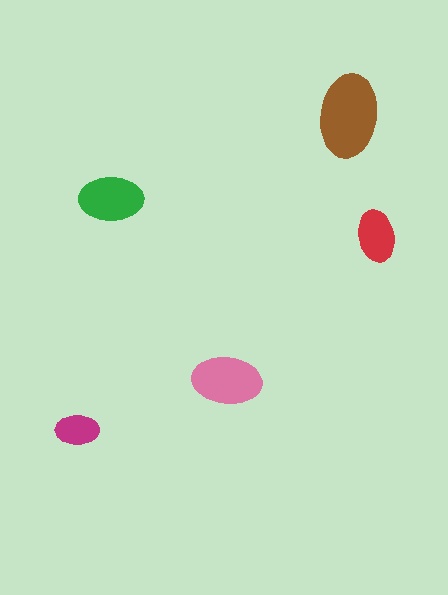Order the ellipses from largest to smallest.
the brown one, the pink one, the green one, the red one, the magenta one.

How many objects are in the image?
There are 5 objects in the image.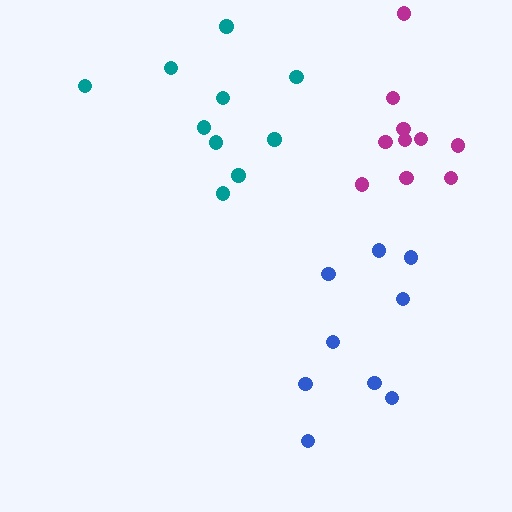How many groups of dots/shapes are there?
There are 3 groups.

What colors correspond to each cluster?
The clusters are colored: blue, teal, magenta.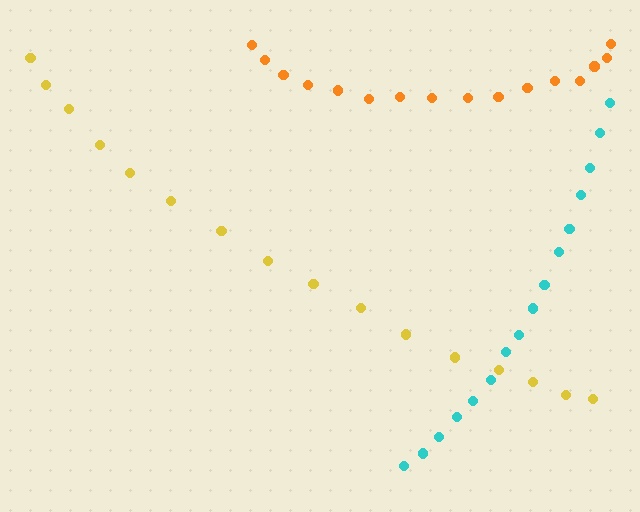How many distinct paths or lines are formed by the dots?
There are 3 distinct paths.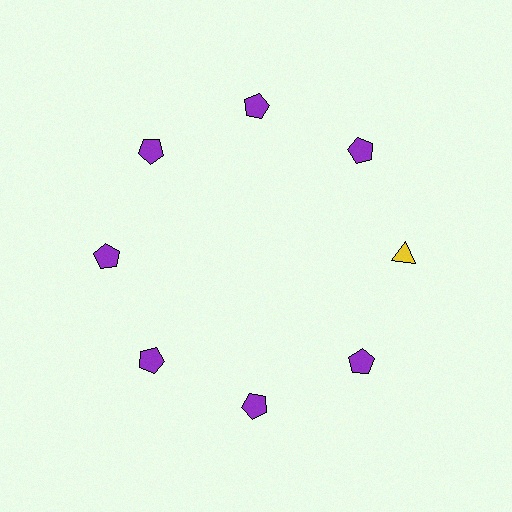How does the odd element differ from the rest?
It differs in both color (yellow instead of purple) and shape (triangle instead of pentagon).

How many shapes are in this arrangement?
There are 8 shapes arranged in a ring pattern.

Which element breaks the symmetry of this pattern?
The yellow triangle at roughly the 3 o'clock position breaks the symmetry. All other shapes are purple pentagons.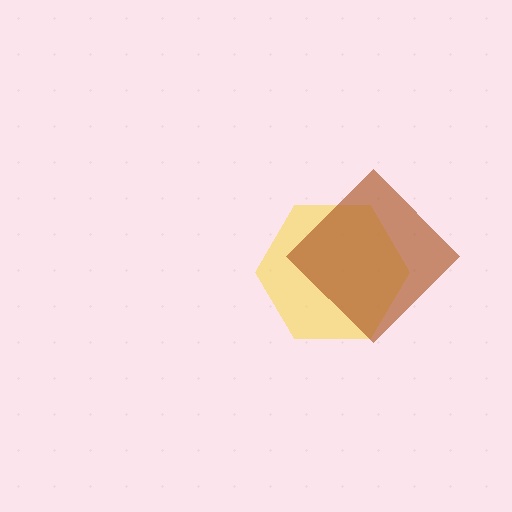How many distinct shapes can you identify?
There are 2 distinct shapes: a yellow hexagon, a brown diamond.